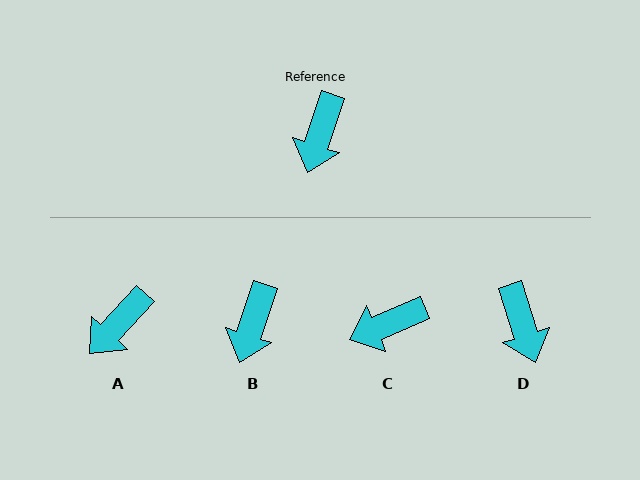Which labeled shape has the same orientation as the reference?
B.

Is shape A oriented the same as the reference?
No, it is off by about 24 degrees.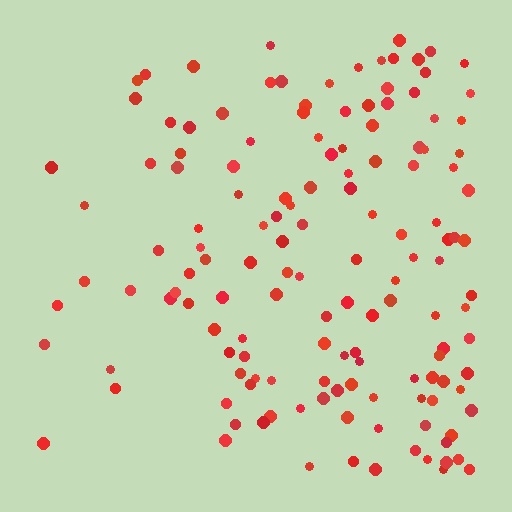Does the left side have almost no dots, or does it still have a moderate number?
Still a moderate number, just noticeably fewer than the right.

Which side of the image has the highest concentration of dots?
The right.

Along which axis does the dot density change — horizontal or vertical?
Horizontal.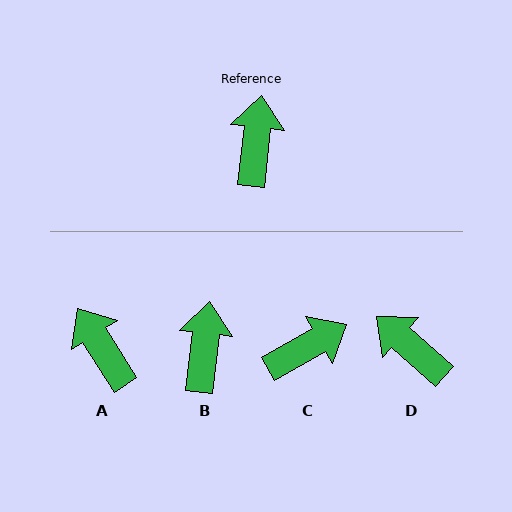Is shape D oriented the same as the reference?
No, it is off by about 55 degrees.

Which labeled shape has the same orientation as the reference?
B.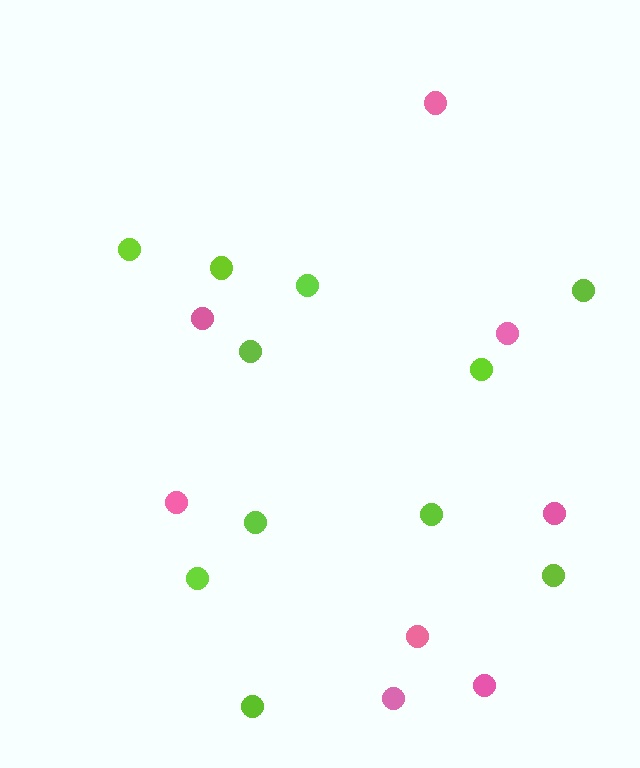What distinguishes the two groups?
There are 2 groups: one group of lime circles (11) and one group of pink circles (8).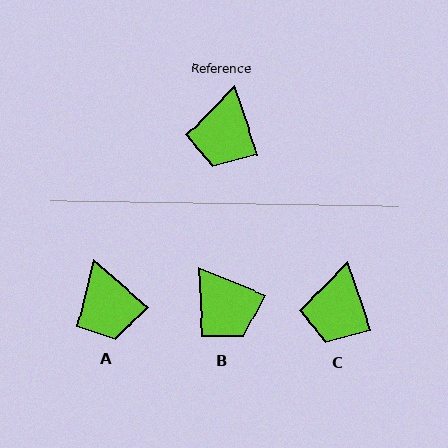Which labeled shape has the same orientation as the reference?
C.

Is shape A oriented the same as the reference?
No, it is off by about 31 degrees.